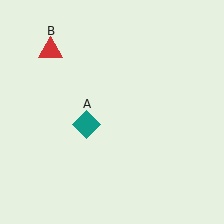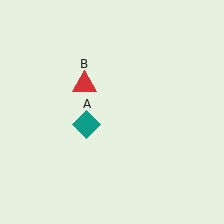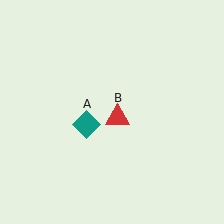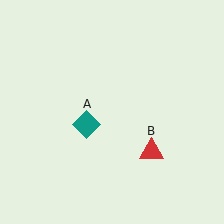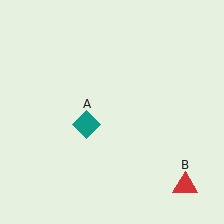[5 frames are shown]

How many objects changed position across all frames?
1 object changed position: red triangle (object B).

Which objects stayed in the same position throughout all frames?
Teal diamond (object A) remained stationary.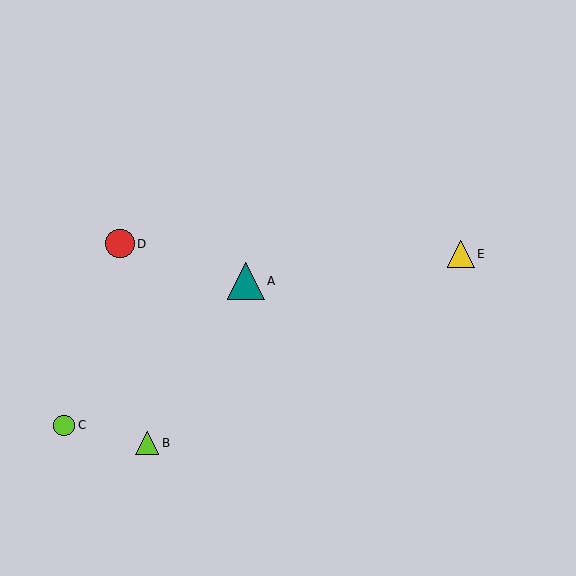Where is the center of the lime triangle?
The center of the lime triangle is at (147, 443).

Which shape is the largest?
The teal triangle (labeled A) is the largest.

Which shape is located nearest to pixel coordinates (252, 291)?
The teal triangle (labeled A) at (246, 281) is nearest to that location.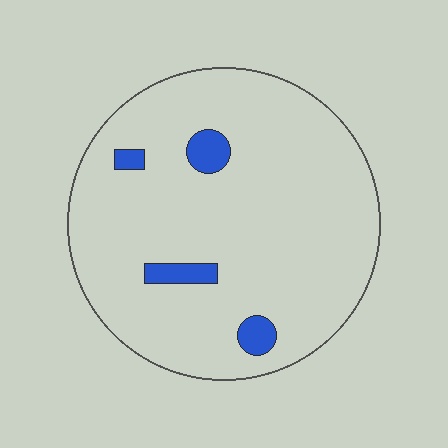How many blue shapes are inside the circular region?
4.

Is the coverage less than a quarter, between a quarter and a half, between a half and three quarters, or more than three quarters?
Less than a quarter.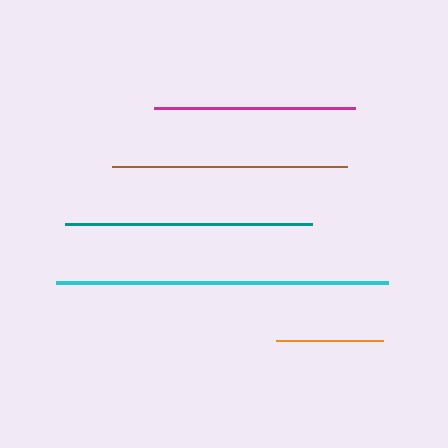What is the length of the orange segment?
The orange segment is approximately 107 pixels long.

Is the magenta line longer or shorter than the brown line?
The brown line is longer than the magenta line.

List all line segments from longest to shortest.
From longest to shortest: cyan, teal, brown, magenta, orange.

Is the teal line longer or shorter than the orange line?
The teal line is longer than the orange line.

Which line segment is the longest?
The cyan line is the longest at approximately 331 pixels.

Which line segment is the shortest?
The orange line is the shortest at approximately 107 pixels.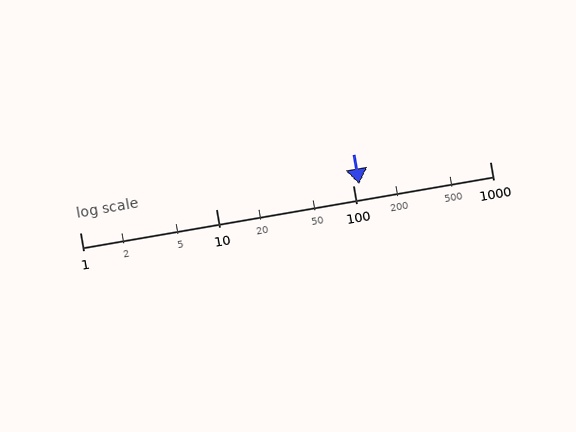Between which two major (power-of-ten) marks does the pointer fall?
The pointer is between 100 and 1000.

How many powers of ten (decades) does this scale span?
The scale spans 3 decades, from 1 to 1000.